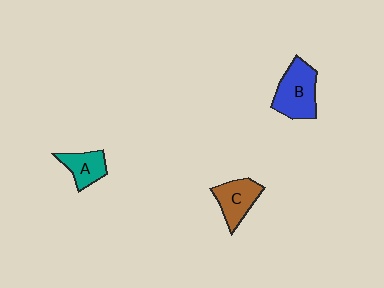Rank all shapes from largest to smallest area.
From largest to smallest: B (blue), C (brown), A (teal).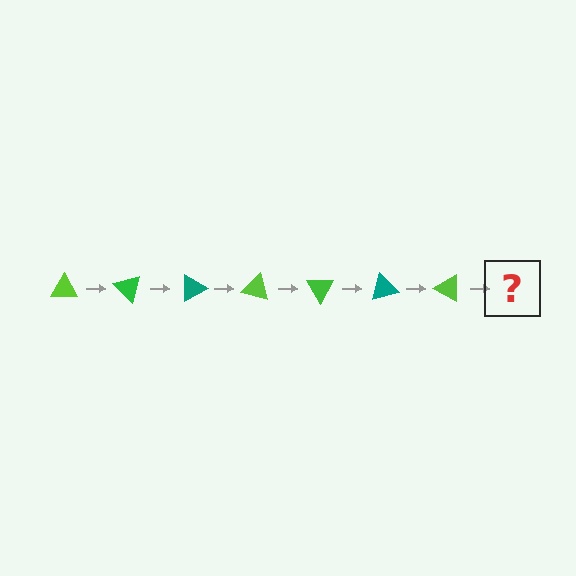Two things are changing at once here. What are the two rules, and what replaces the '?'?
The two rules are that it rotates 45 degrees each step and the color cycles through lime, green, and teal. The '?' should be a green triangle, rotated 315 degrees from the start.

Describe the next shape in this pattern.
It should be a green triangle, rotated 315 degrees from the start.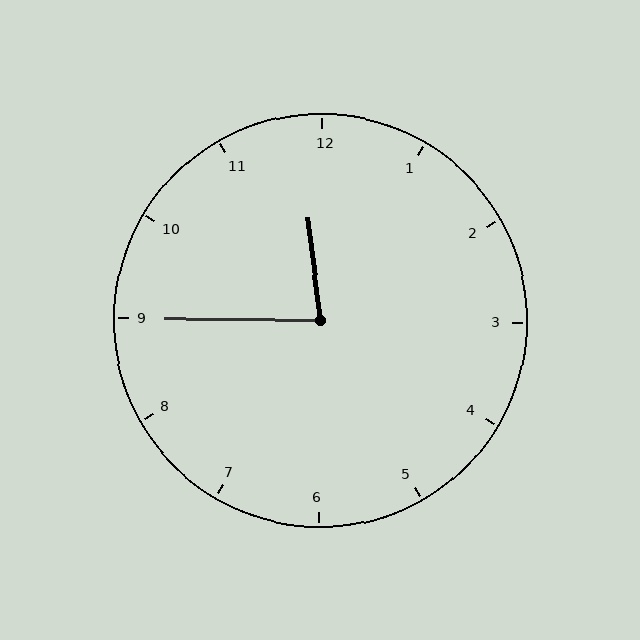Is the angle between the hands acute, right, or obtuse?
It is acute.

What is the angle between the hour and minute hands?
Approximately 82 degrees.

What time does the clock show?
11:45.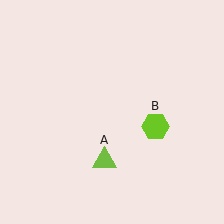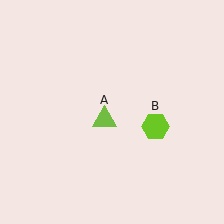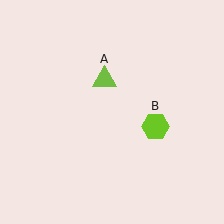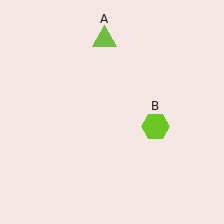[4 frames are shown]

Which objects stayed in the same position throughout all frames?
Lime hexagon (object B) remained stationary.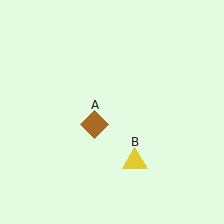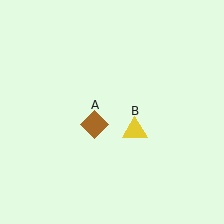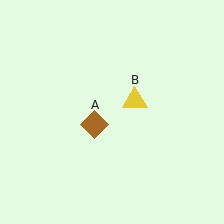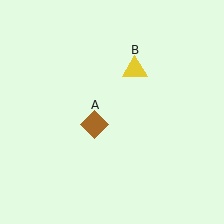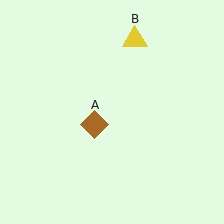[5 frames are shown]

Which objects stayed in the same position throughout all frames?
Brown diamond (object A) remained stationary.